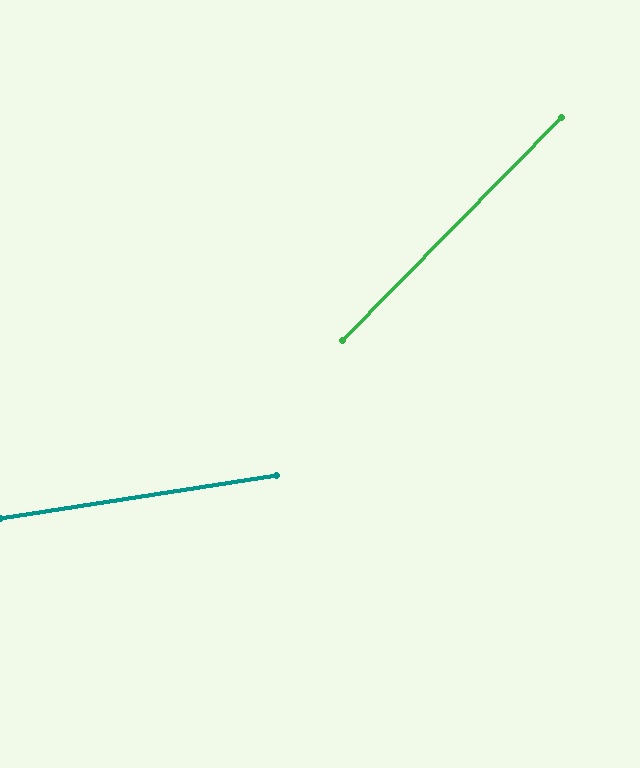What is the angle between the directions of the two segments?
Approximately 37 degrees.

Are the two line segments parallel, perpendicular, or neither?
Neither parallel nor perpendicular — they differ by about 37°.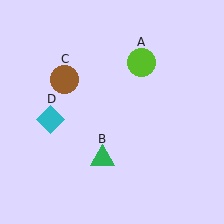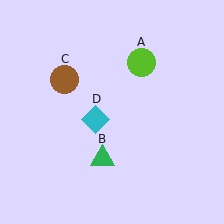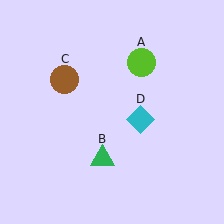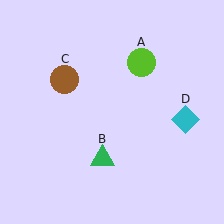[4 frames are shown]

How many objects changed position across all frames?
1 object changed position: cyan diamond (object D).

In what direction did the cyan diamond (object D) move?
The cyan diamond (object D) moved right.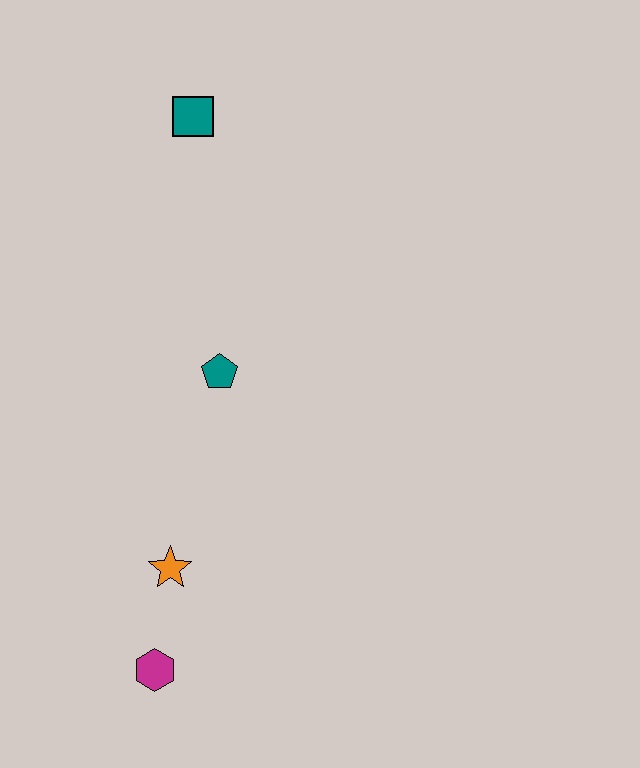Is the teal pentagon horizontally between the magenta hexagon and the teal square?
No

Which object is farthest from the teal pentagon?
The magenta hexagon is farthest from the teal pentagon.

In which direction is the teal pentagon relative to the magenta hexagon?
The teal pentagon is above the magenta hexagon.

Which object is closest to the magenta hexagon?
The orange star is closest to the magenta hexagon.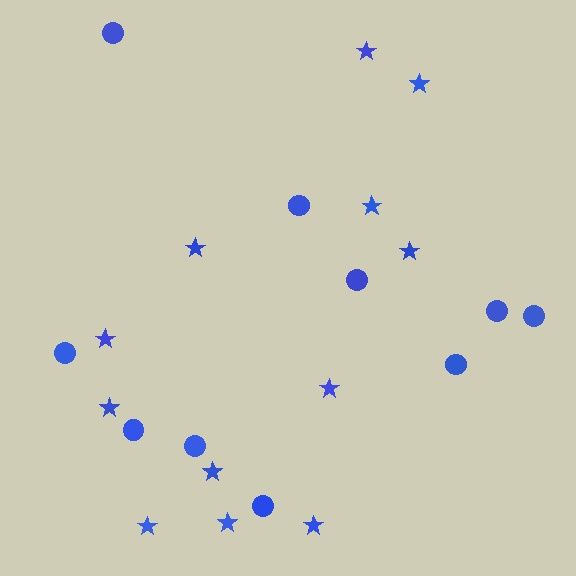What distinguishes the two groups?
There are 2 groups: one group of circles (10) and one group of stars (12).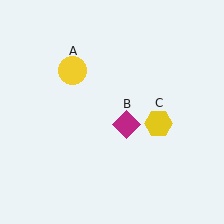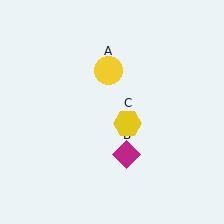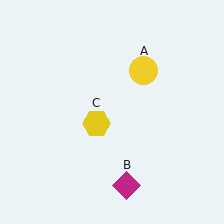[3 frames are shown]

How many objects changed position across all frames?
3 objects changed position: yellow circle (object A), magenta diamond (object B), yellow hexagon (object C).